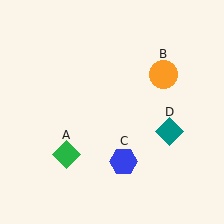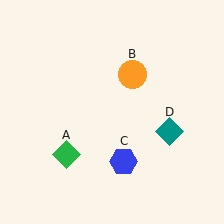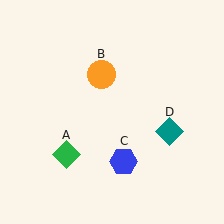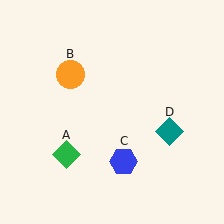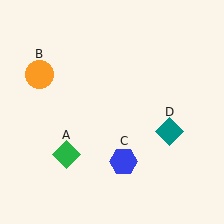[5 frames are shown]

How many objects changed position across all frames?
1 object changed position: orange circle (object B).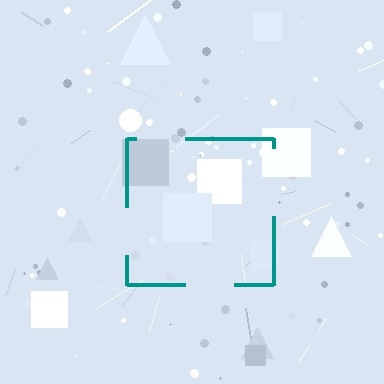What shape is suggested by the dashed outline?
The dashed outline suggests a square.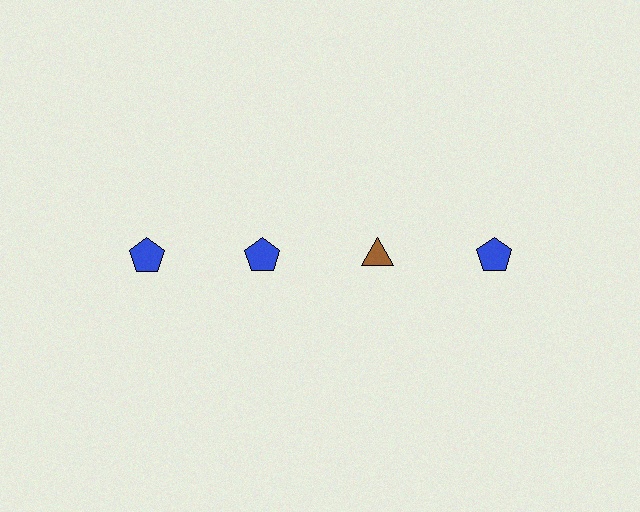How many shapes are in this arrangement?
There are 4 shapes arranged in a grid pattern.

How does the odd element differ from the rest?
It differs in both color (brown instead of blue) and shape (triangle instead of pentagon).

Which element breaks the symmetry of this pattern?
The brown triangle in the top row, center column breaks the symmetry. All other shapes are blue pentagons.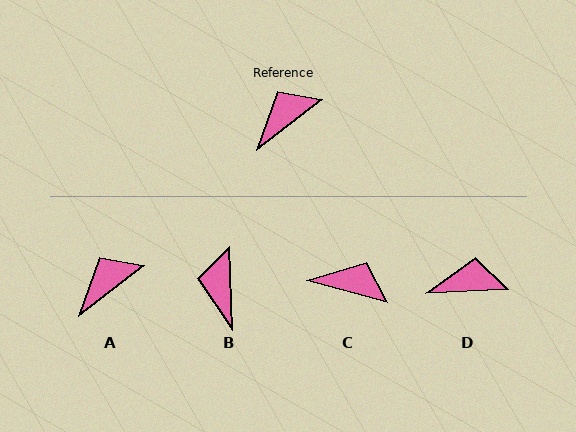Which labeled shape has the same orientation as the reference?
A.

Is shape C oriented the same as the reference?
No, it is off by about 53 degrees.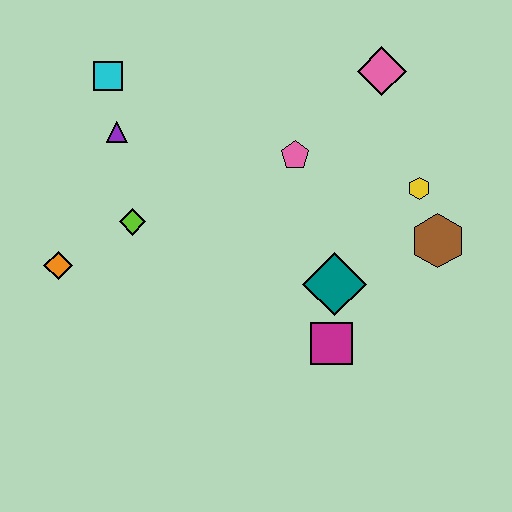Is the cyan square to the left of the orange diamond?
No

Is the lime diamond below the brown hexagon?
No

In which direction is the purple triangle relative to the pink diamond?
The purple triangle is to the left of the pink diamond.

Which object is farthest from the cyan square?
The brown hexagon is farthest from the cyan square.